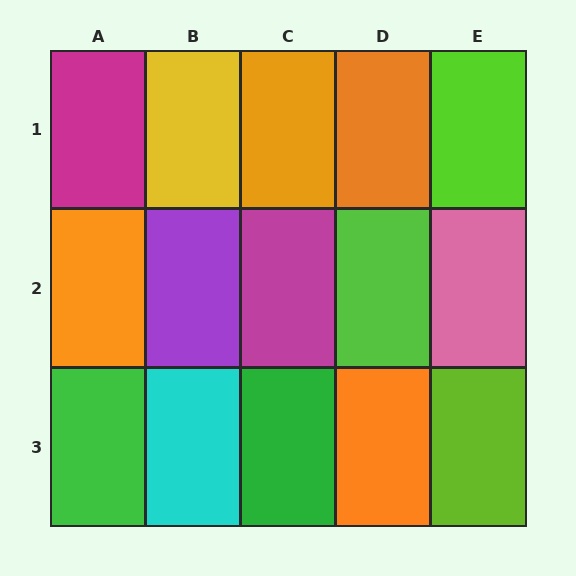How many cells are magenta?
2 cells are magenta.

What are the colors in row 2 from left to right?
Orange, purple, magenta, lime, pink.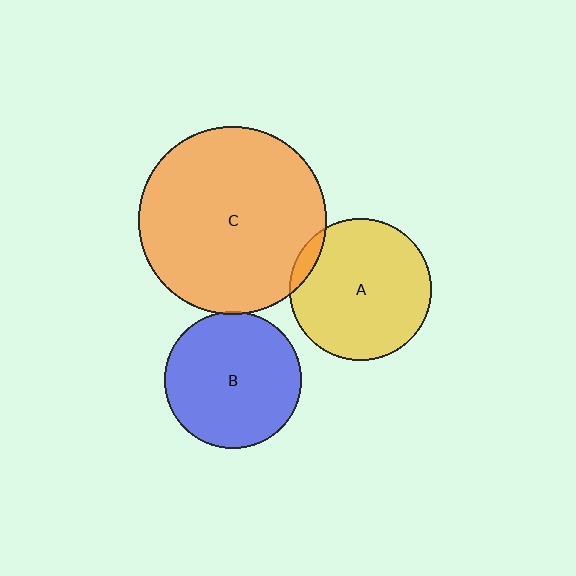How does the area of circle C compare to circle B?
Approximately 1.9 times.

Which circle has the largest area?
Circle C (orange).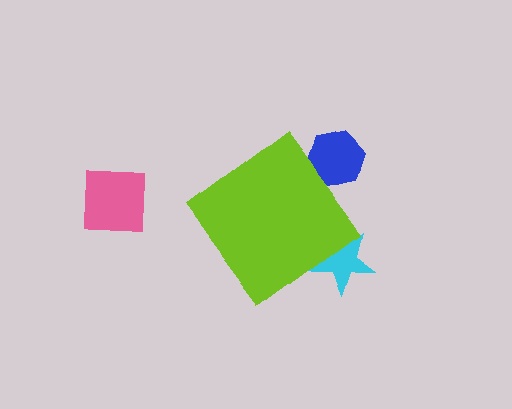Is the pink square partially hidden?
No, the pink square is fully visible.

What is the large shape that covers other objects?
A lime diamond.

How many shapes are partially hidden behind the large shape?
2 shapes are partially hidden.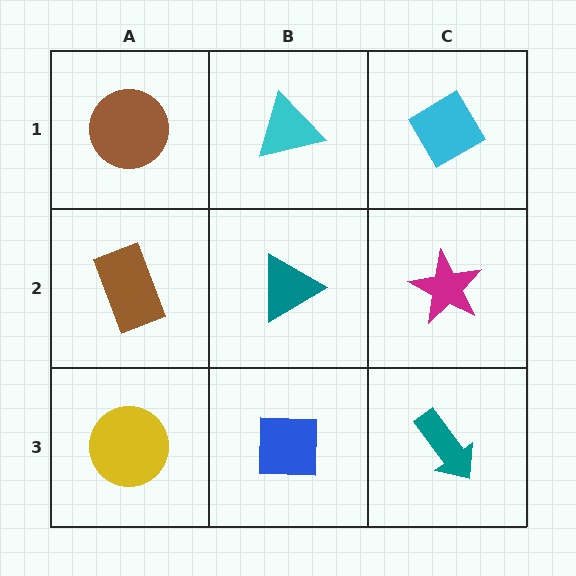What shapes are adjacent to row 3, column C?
A magenta star (row 2, column C), a blue square (row 3, column B).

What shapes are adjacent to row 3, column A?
A brown rectangle (row 2, column A), a blue square (row 3, column B).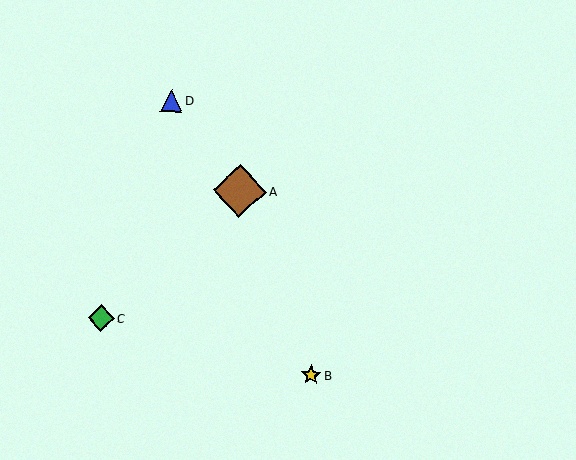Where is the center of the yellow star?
The center of the yellow star is at (311, 375).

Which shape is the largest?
The brown diamond (labeled A) is the largest.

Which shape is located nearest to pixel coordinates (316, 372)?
The yellow star (labeled B) at (311, 375) is nearest to that location.